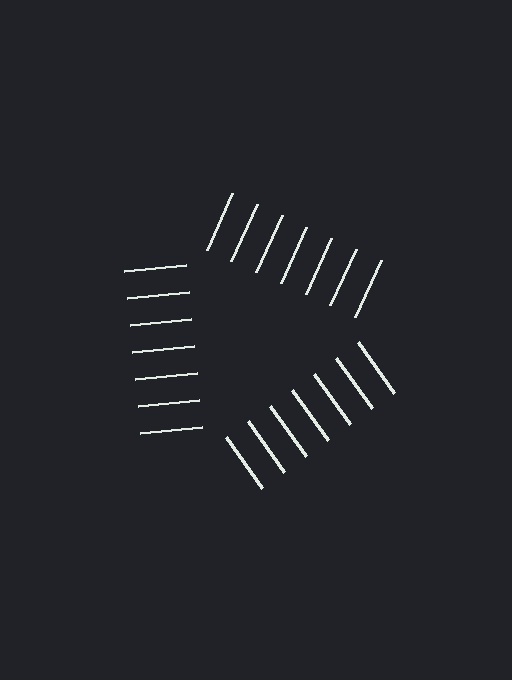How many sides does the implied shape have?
3 sides — the line-ends trace a triangle.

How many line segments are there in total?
21 — 7 along each of the 3 edges.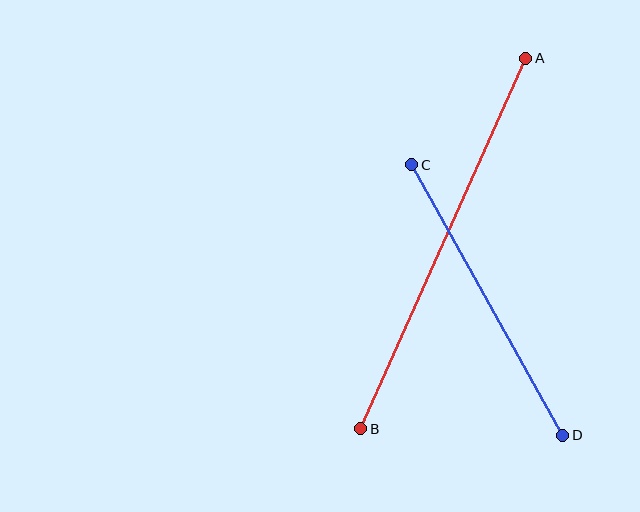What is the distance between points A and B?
The distance is approximately 405 pixels.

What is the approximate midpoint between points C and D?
The midpoint is at approximately (487, 300) pixels.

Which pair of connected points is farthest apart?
Points A and B are farthest apart.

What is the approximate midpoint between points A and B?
The midpoint is at approximately (443, 244) pixels.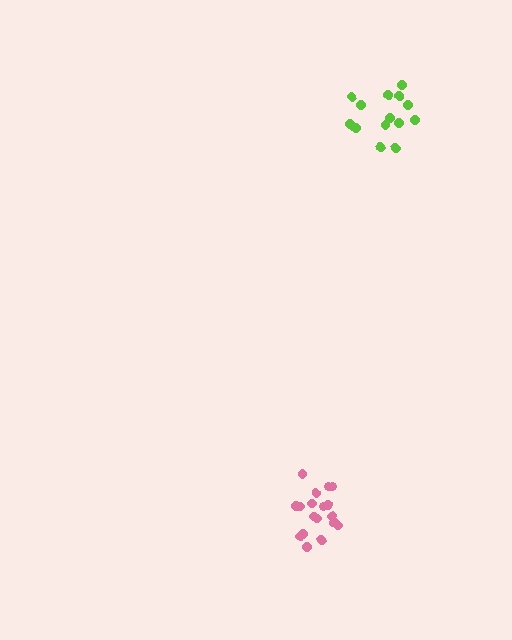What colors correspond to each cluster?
The clusters are colored: pink, lime.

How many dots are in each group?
Group 1: 18 dots, Group 2: 15 dots (33 total).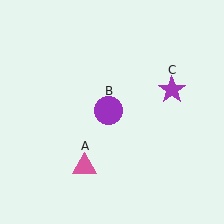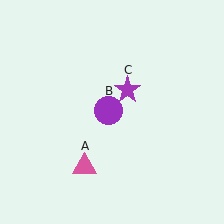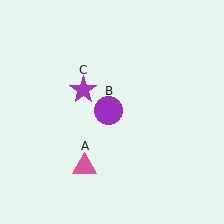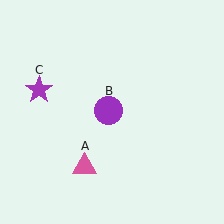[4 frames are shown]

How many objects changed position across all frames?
1 object changed position: purple star (object C).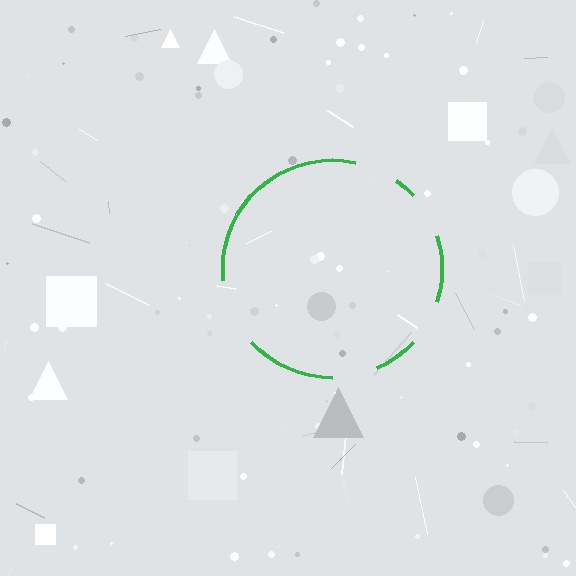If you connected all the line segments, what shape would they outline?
They would outline a circle.